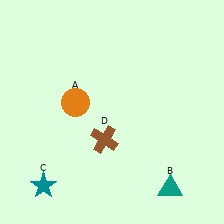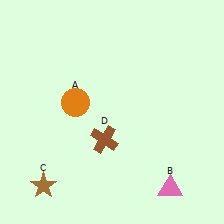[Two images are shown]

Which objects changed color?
B changed from teal to pink. C changed from teal to brown.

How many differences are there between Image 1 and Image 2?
There are 2 differences between the two images.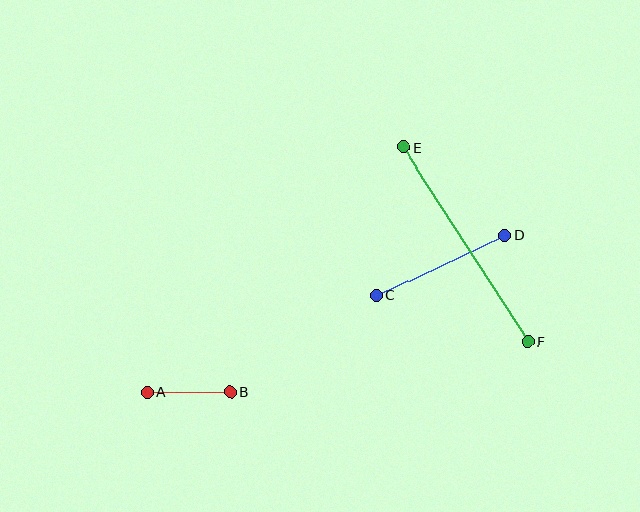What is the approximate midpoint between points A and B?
The midpoint is at approximately (189, 392) pixels.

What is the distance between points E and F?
The distance is approximately 231 pixels.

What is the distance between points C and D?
The distance is approximately 142 pixels.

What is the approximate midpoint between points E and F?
The midpoint is at approximately (465, 245) pixels.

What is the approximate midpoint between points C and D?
The midpoint is at approximately (441, 265) pixels.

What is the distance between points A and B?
The distance is approximately 83 pixels.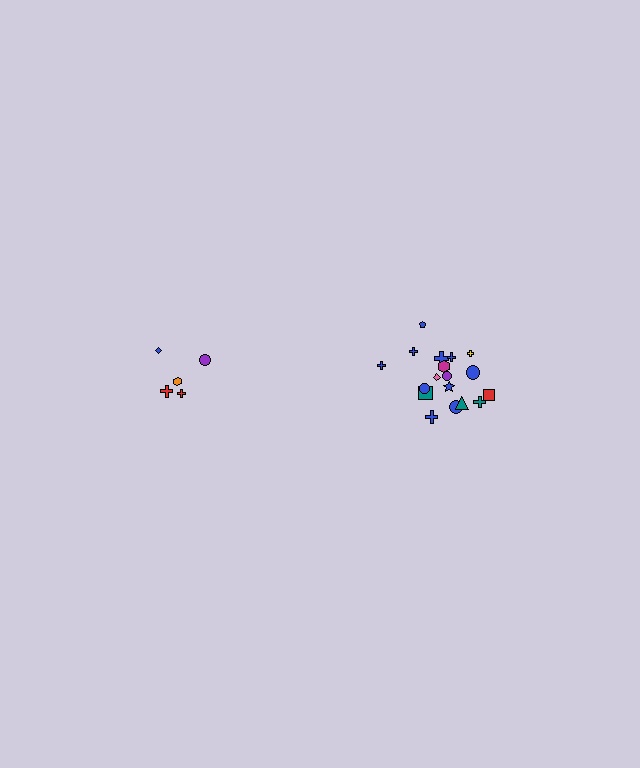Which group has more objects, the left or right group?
The right group.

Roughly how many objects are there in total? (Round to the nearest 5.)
Roughly 25 objects in total.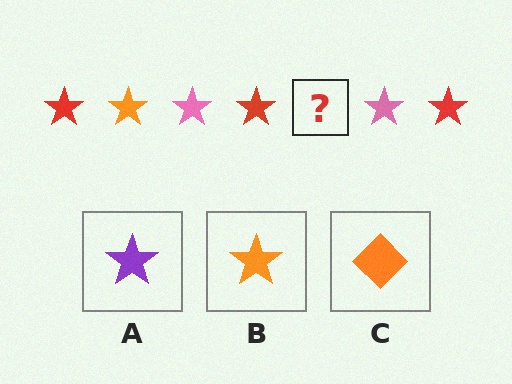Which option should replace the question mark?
Option B.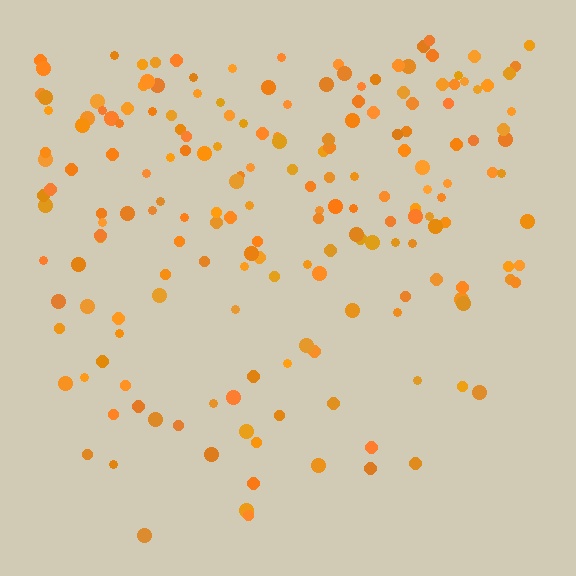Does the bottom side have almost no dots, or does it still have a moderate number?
Still a moderate number, just noticeably fewer than the top.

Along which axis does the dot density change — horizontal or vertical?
Vertical.